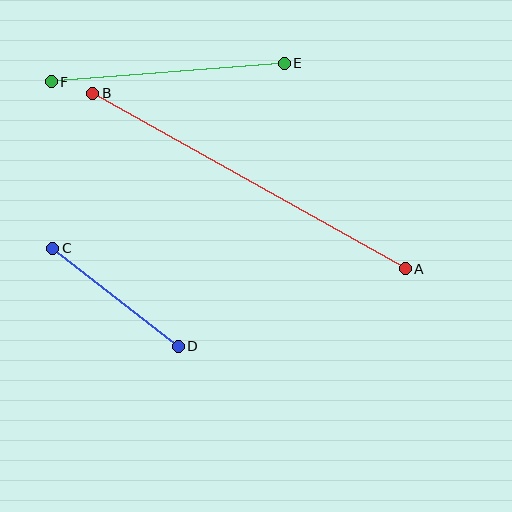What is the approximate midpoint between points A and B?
The midpoint is at approximately (249, 181) pixels.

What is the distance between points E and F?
The distance is approximately 234 pixels.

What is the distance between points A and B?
The distance is approximately 358 pixels.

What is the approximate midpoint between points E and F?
The midpoint is at approximately (168, 73) pixels.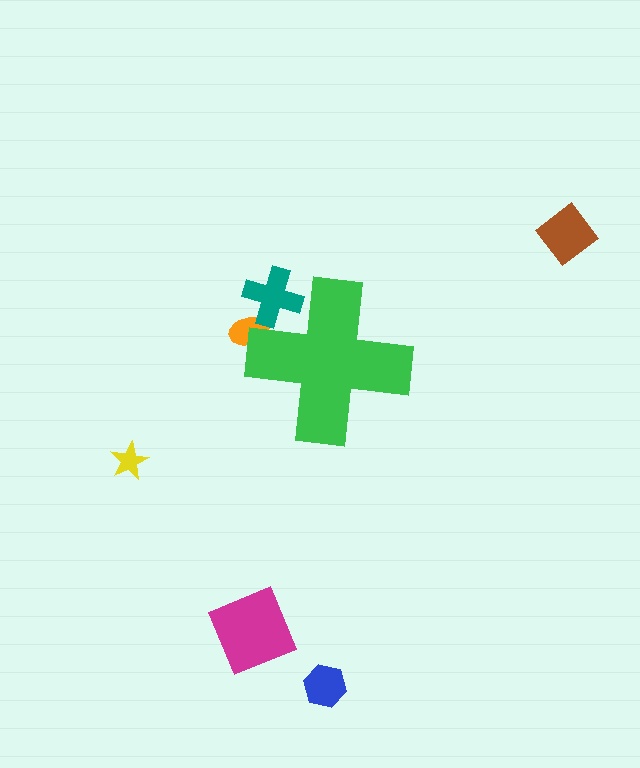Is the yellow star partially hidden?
No, the yellow star is fully visible.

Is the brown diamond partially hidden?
No, the brown diamond is fully visible.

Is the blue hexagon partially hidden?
No, the blue hexagon is fully visible.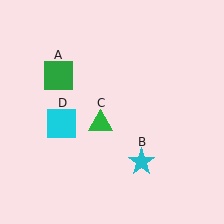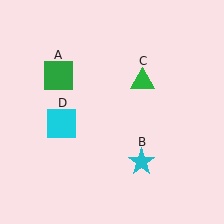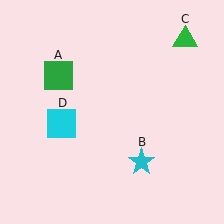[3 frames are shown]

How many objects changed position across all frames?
1 object changed position: green triangle (object C).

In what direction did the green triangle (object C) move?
The green triangle (object C) moved up and to the right.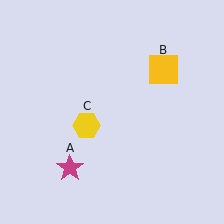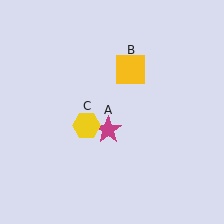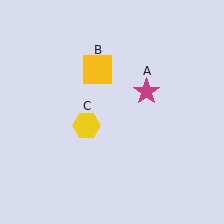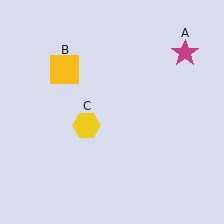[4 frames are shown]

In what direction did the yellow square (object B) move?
The yellow square (object B) moved left.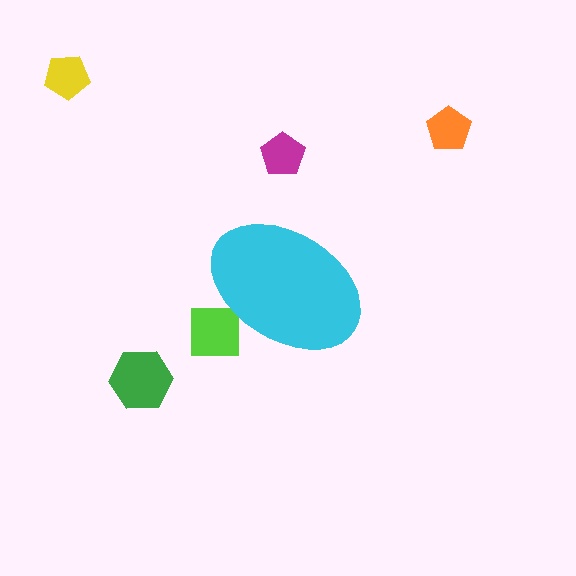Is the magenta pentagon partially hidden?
No, the magenta pentagon is fully visible.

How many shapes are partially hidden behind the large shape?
1 shape is partially hidden.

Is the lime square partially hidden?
Yes, the lime square is partially hidden behind the cyan ellipse.